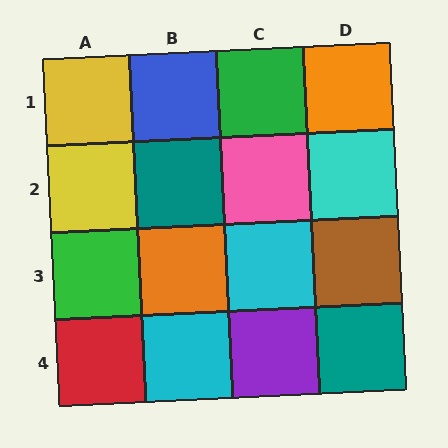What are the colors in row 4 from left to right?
Red, cyan, purple, teal.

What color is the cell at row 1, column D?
Orange.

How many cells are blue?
1 cell is blue.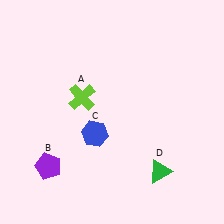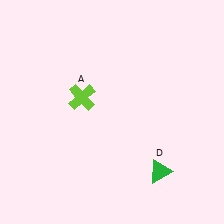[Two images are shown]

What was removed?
The blue hexagon (C), the purple pentagon (B) were removed in Image 2.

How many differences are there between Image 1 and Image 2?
There are 2 differences between the two images.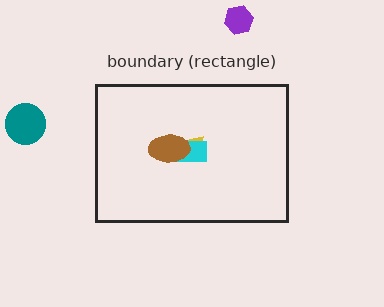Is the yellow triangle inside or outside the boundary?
Inside.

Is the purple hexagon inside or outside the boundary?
Outside.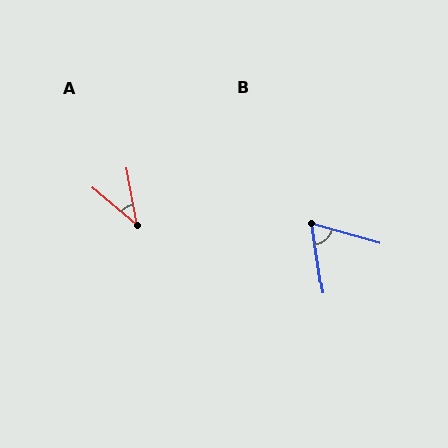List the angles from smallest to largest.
A (39°), B (65°).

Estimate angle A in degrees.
Approximately 39 degrees.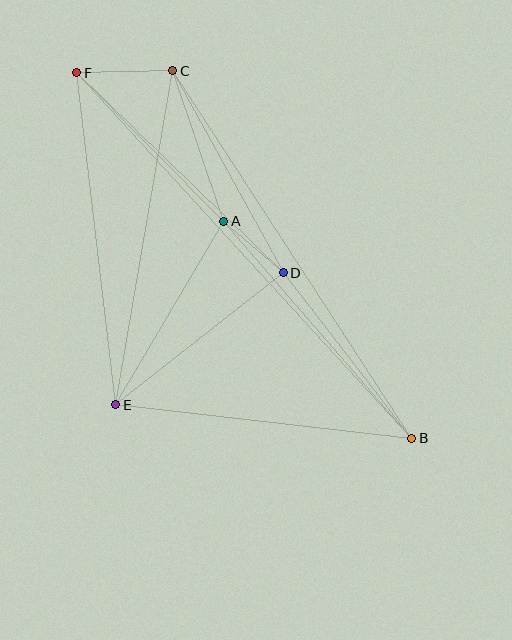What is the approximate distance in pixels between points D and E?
The distance between D and E is approximately 213 pixels.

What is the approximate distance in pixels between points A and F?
The distance between A and F is approximately 209 pixels.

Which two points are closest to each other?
Points A and D are closest to each other.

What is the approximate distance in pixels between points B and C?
The distance between B and C is approximately 438 pixels.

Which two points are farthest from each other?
Points B and F are farthest from each other.